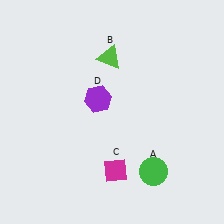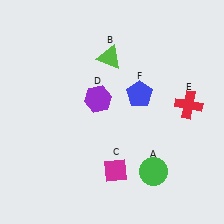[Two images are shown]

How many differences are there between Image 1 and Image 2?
There are 2 differences between the two images.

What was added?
A red cross (E), a blue pentagon (F) were added in Image 2.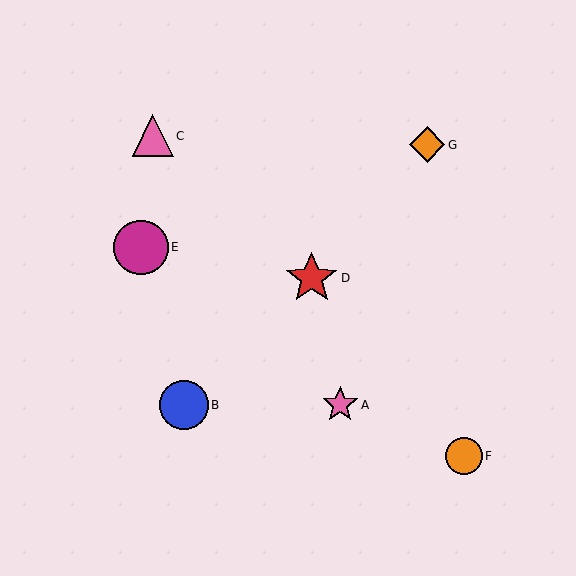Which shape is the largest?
The magenta circle (labeled E) is the largest.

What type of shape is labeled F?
Shape F is an orange circle.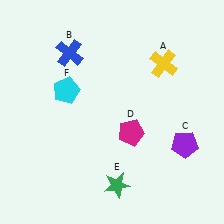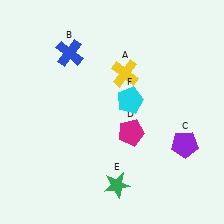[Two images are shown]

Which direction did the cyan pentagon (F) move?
The cyan pentagon (F) moved right.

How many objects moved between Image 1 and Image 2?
2 objects moved between the two images.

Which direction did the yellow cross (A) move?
The yellow cross (A) moved left.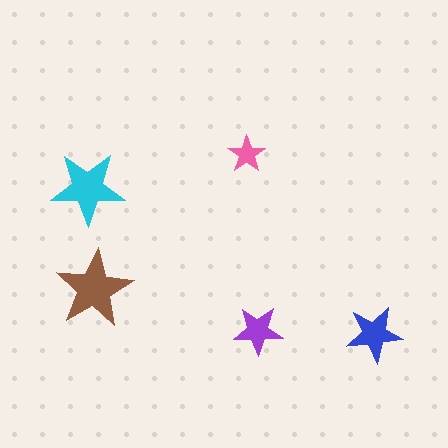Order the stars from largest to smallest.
the brown one, the cyan one, the blue one, the purple one, the pink one.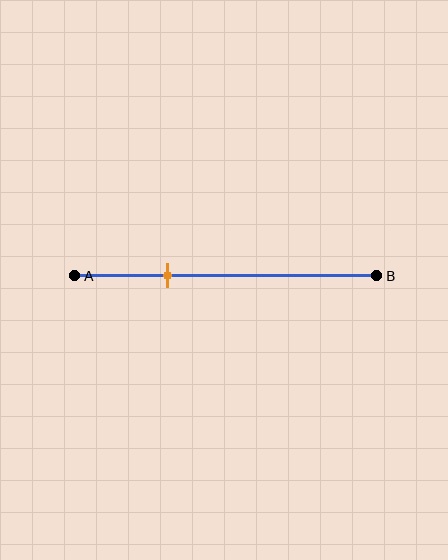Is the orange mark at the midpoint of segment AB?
No, the mark is at about 30% from A, not at the 50% midpoint.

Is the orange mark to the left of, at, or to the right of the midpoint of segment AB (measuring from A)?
The orange mark is to the left of the midpoint of segment AB.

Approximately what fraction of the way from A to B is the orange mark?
The orange mark is approximately 30% of the way from A to B.